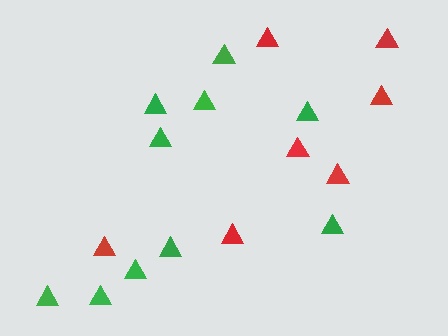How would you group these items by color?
There are 2 groups: one group of red triangles (7) and one group of green triangles (10).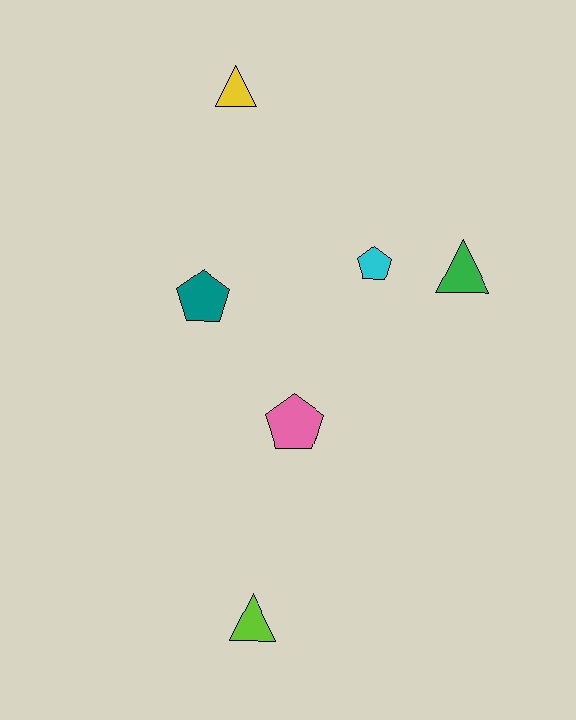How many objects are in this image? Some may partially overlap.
There are 6 objects.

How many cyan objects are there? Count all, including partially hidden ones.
There is 1 cyan object.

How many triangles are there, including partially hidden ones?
There are 3 triangles.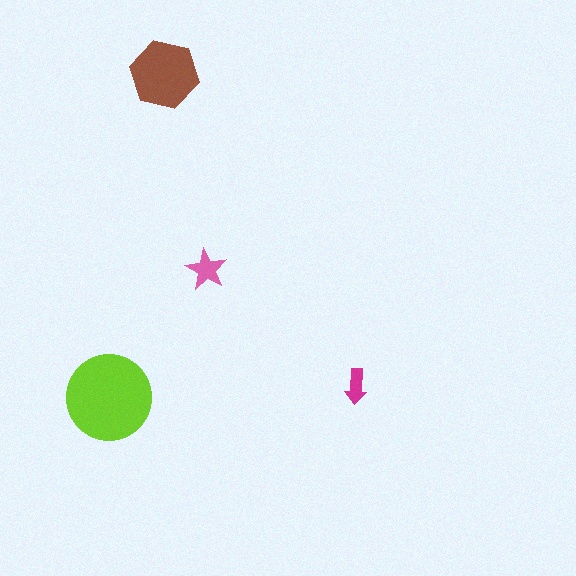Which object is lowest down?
The lime circle is bottommost.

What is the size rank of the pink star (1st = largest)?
3rd.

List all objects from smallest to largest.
The magenta arrow, the pink star, the brown hexagon, the lime circle.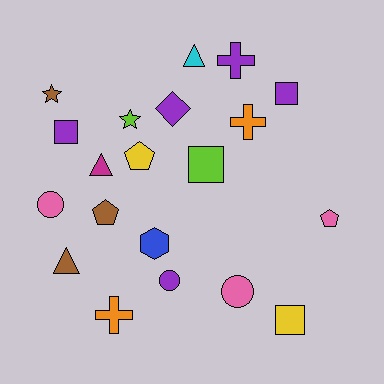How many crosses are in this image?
There are 3 crosses.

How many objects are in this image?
There are 20 objects.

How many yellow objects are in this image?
There are 2 yellow objects.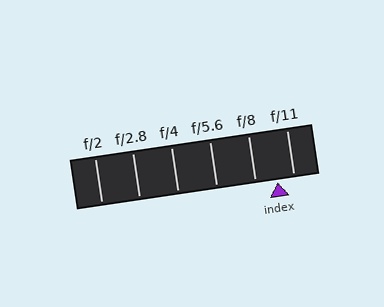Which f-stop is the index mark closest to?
The index mark is closest to f/11.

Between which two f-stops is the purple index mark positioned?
The index mark is between f/8 and f/11.